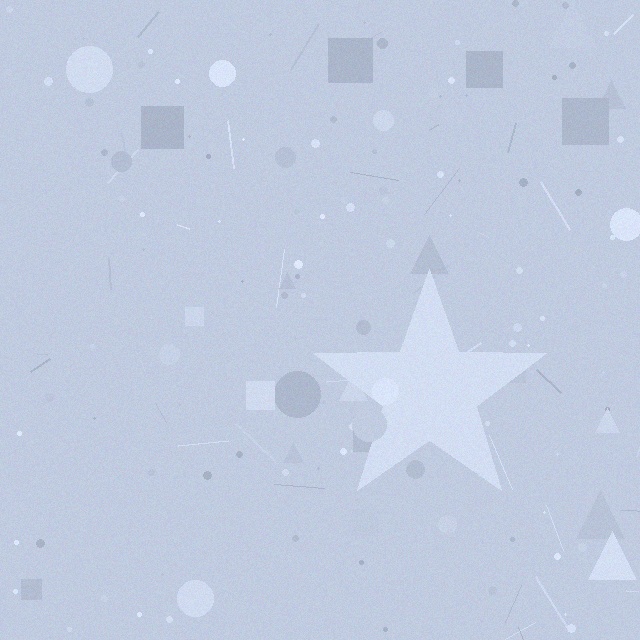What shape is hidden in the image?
A star is hidden in the image.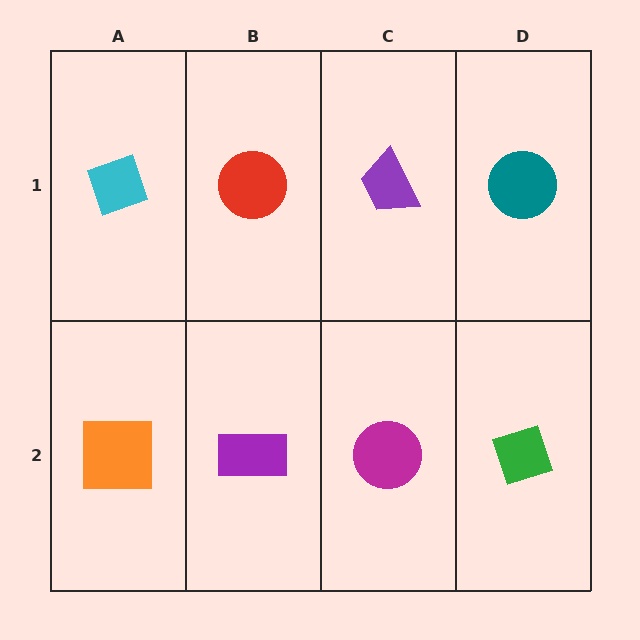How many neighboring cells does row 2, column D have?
2.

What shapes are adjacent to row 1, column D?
A green diamond (row 2, column D), a purple trapezoid (row 1, column C).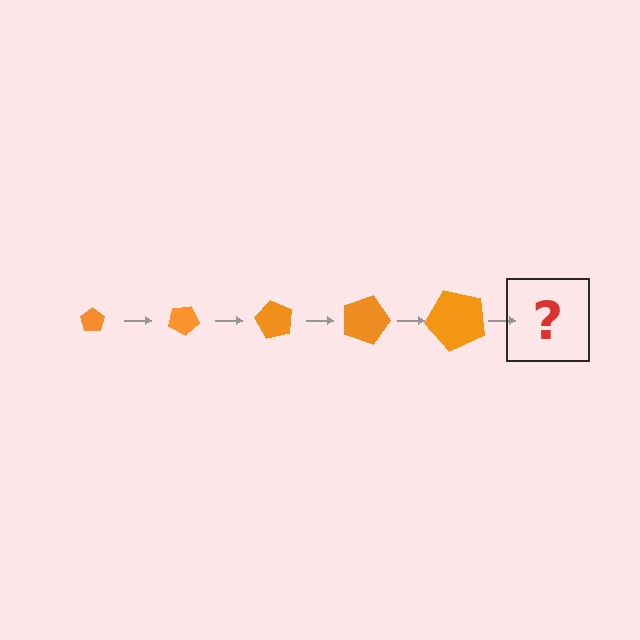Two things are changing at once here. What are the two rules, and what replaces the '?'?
The two rules are that the pentagon grows larger each step and it rotates 30 degrees each step. The '?' should be a pentagon, larger than the previous one and rotated 150 degrees from the start.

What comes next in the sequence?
The next element should be a pentagon, larger than the previous one and rotated 150 degrees from the start.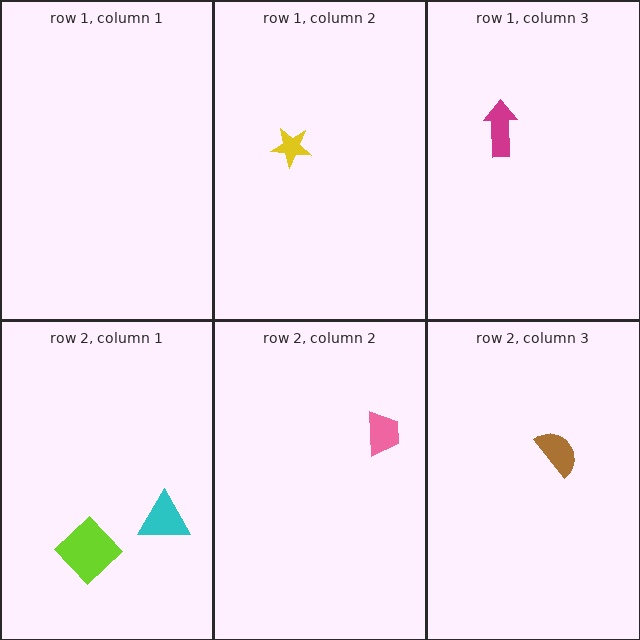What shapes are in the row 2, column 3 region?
The brown semicircle.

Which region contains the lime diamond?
The row 2, column 1 region.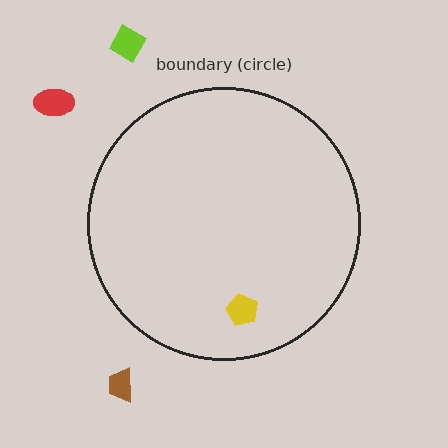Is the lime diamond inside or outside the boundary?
Outside.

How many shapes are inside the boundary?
1 inside, 3 outside.